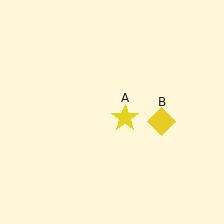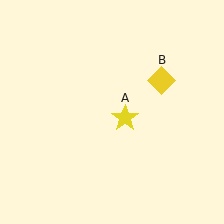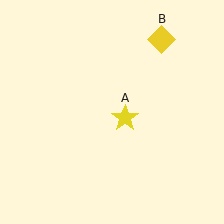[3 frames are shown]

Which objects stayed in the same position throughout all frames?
Yellow star (object A) remained stationary.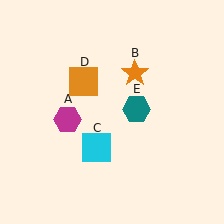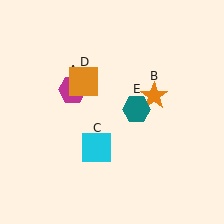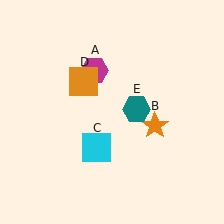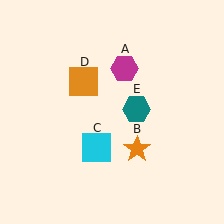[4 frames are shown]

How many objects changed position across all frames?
2 objects changed position: magenta hexagon (object A), orange star (object B).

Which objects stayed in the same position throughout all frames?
Cyan square (object C) and orange square (object D) and teal hexagon (object E) remained stationary.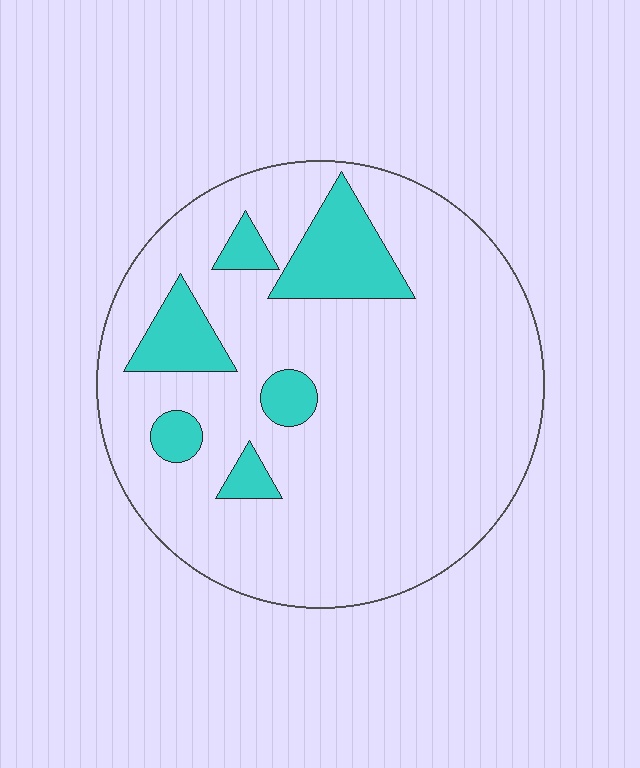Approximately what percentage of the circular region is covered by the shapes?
Approximately 15%.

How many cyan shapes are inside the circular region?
6.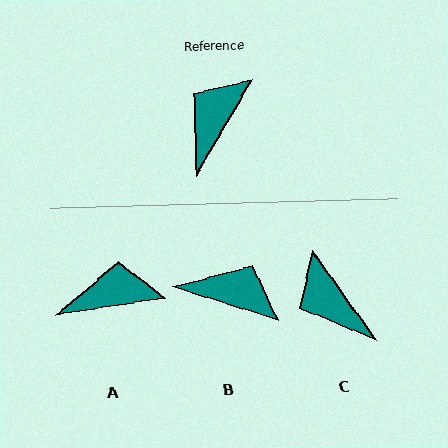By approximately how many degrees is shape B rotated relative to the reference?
Approximately 77 degrees clockwise.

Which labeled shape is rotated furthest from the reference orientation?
B, about 77 degrees away.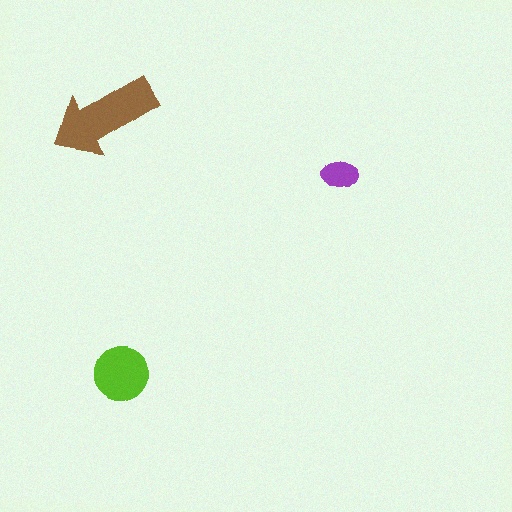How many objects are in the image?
There are 3 objects in the image.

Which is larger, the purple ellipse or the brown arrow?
The brown arrow.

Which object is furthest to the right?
The purple ellipse is rightmost.